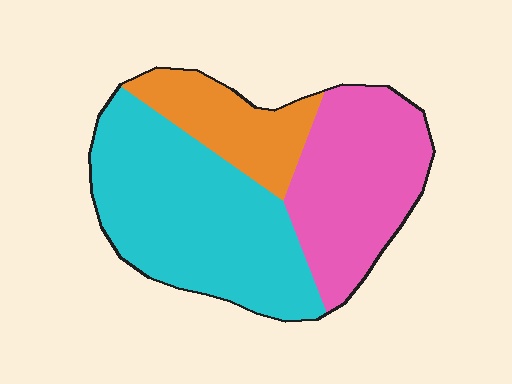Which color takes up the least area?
Orange, at roughly 20%.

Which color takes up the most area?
Cyan, at roughly 50%.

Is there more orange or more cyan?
Cyan.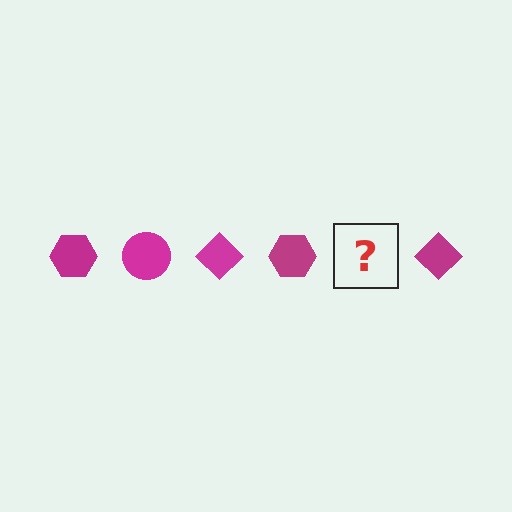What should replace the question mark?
The question mark should be replaced with a magenta circle.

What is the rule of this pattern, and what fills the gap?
The rule is that the pattern cycles through hexagon, circle, diamond shapes in magenta. The gap should be filled with a magenta circle.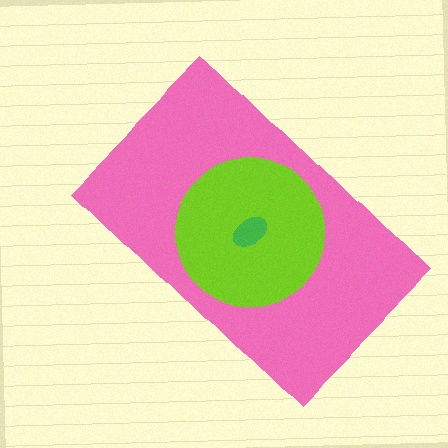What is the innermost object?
The green ellipse.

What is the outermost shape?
The pink rectangle.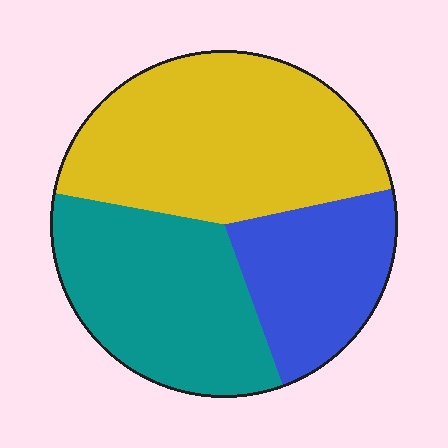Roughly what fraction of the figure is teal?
Teal covers roughly 35% of the figure.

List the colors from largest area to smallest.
From largest to smallest: yellow, teal, blue.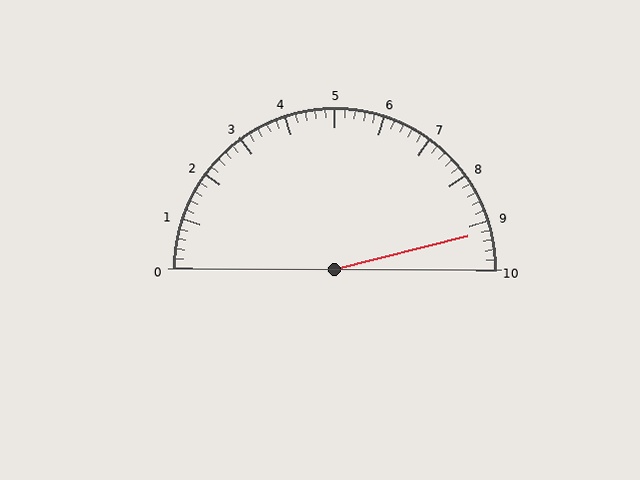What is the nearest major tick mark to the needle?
The nearest major tick mark is 9.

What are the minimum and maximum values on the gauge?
The gauge ranges from 0 to 10.